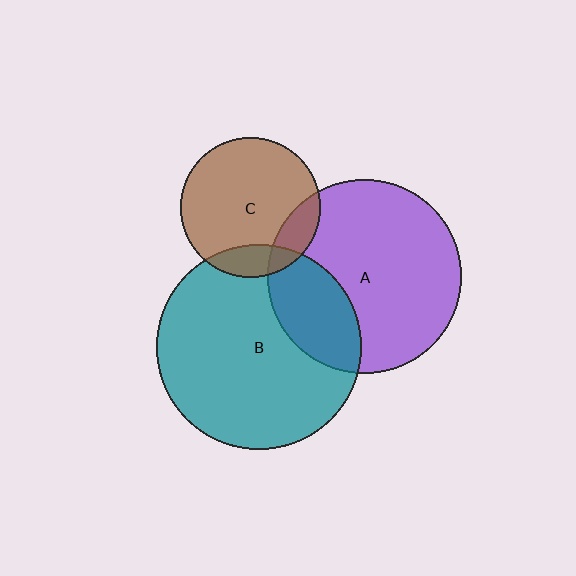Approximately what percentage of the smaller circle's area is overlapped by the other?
Approximately 15%.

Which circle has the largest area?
Circle B (teal).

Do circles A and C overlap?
Yes.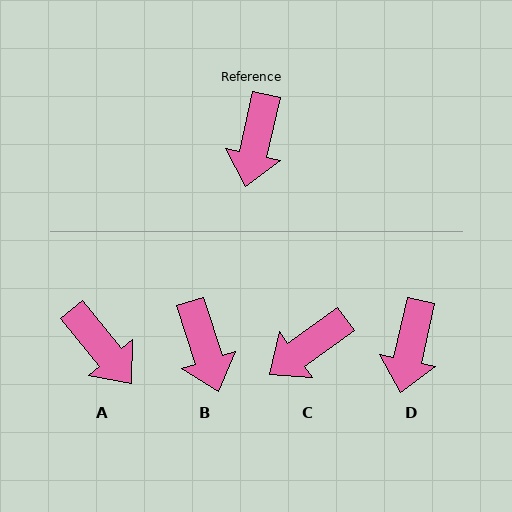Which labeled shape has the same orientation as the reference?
D.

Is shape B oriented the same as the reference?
No, it is off by about 31 degrees.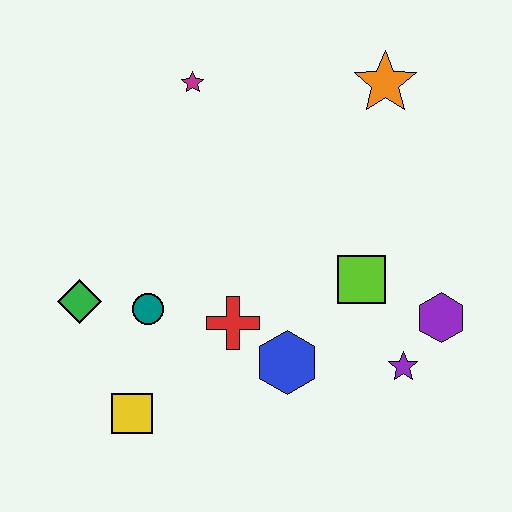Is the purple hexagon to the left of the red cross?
No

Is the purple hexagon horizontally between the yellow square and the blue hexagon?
No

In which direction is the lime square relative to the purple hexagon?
The lime square is to the left of the purple hexagon.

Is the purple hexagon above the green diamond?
No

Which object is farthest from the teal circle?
The orange star is farthest from the teal circle.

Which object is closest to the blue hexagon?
The red cross is closest to the blue hexagon.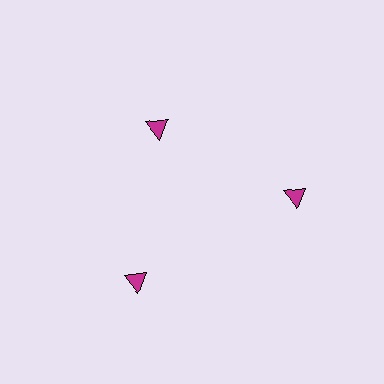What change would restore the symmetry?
The symmetry would be restored by moving it outward, back onto the ring so that all 3 triangles sit at equal angles and equal distance from the center.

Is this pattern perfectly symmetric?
No. The 3 magenta triangles are arranged in a ring, but one element near the 11 o'clock position is pulled inward toward the center, breaking the 3-fold rotational symmetry.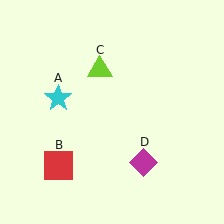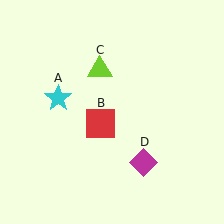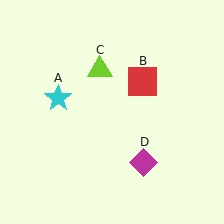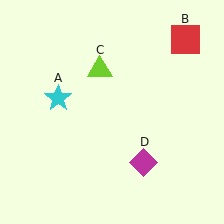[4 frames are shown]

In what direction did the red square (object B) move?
The red square (object B) moved up and to the right.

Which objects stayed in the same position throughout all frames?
Cyan star (object A) and lime triangle (object C) and magenta diamond (object D) remained stationary.